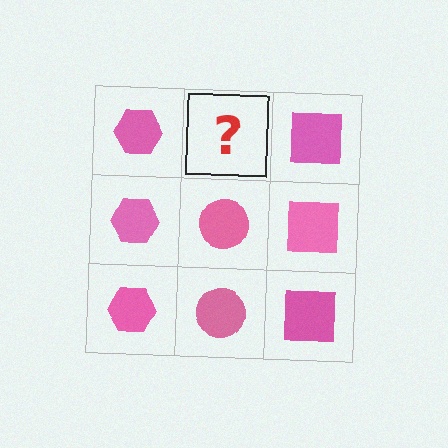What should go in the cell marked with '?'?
The missing cell should contain a pink circle.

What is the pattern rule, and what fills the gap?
The rule is that each column has a consistent shape. The gap should be filled with a pink circle.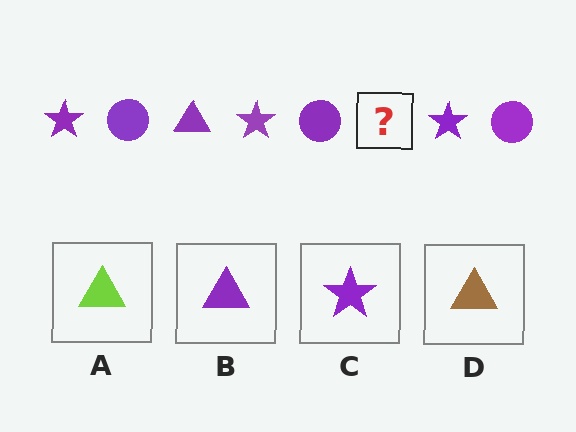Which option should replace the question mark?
Option B.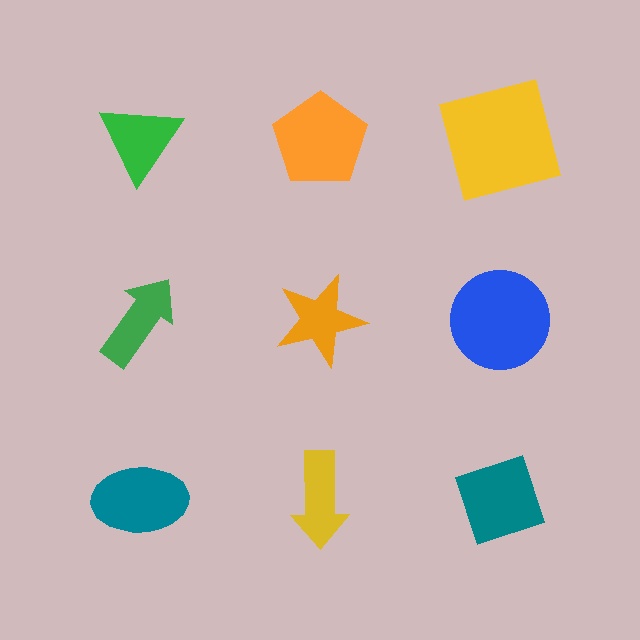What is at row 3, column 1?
A teal ellipse.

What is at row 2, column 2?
An orange star.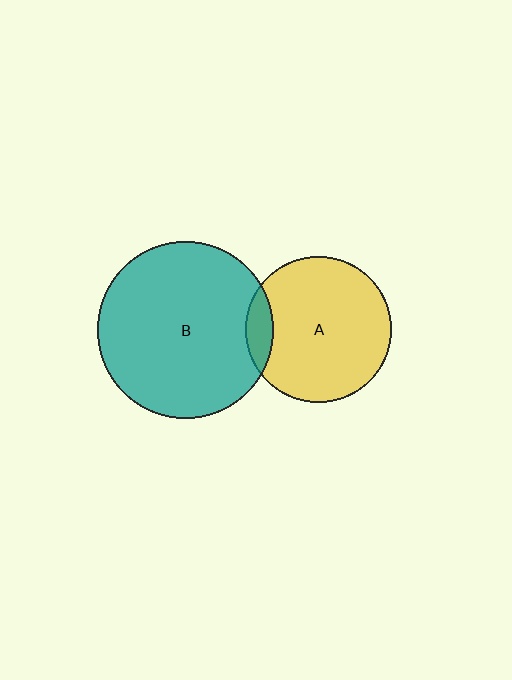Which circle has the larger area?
Circle B (teal).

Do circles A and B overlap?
Yes.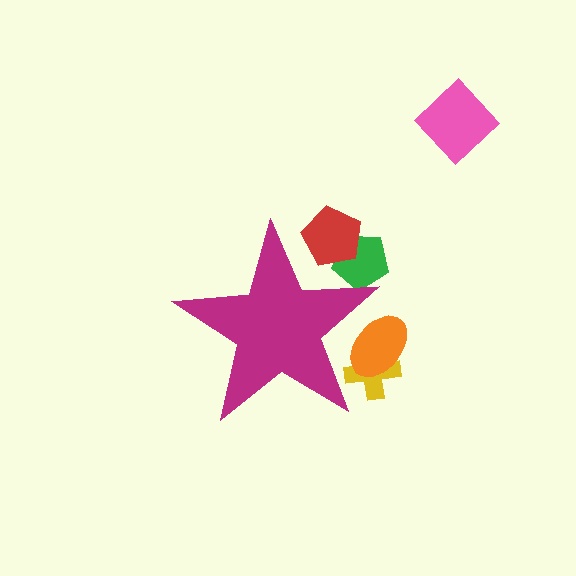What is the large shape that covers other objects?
A magenta star.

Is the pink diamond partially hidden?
No, the pink diamond is fully visible.